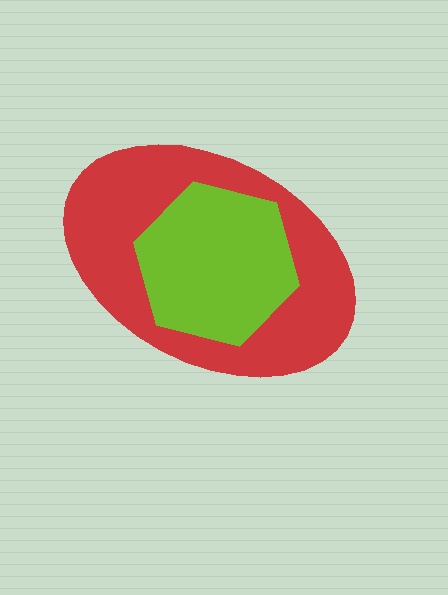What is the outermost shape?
The red ellipse.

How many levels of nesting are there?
2.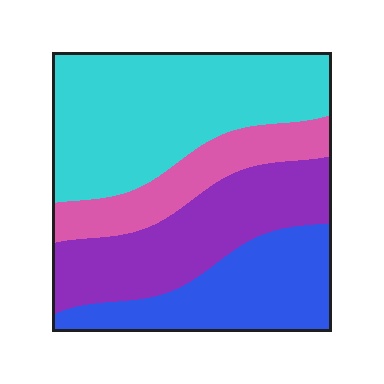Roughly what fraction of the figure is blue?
Blue covers 22% of the figure.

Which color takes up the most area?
Cyan, at roughly 40%.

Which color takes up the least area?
Pink, at roughly 15%.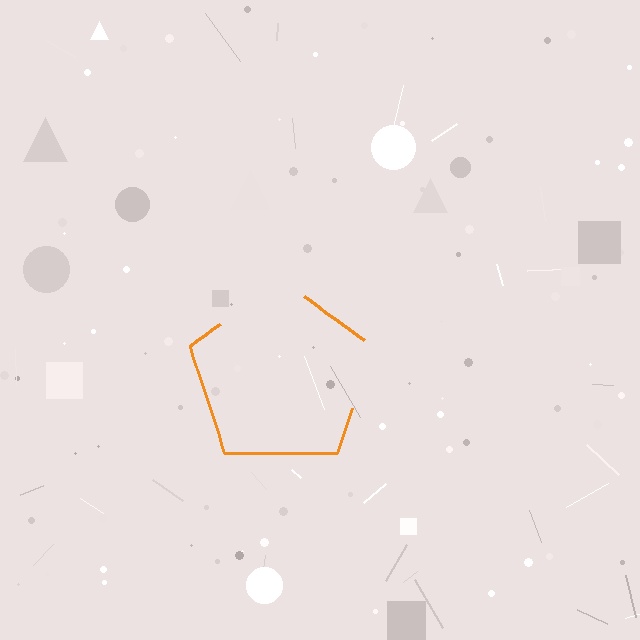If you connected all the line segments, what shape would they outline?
They would outline a pentagon.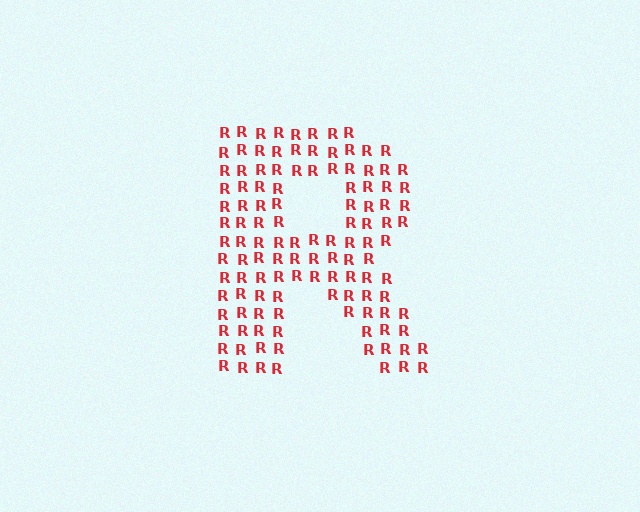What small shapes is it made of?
It is made of small letter R's.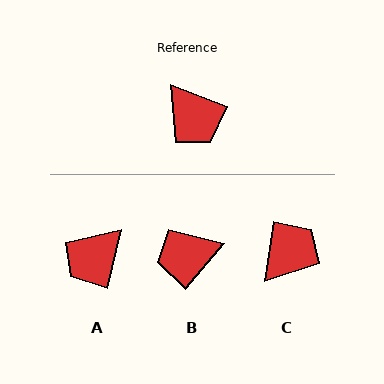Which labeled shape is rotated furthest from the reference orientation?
B, about 109 degrees away.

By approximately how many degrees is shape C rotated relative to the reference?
Approximately 103 degrees counter-clockwise.